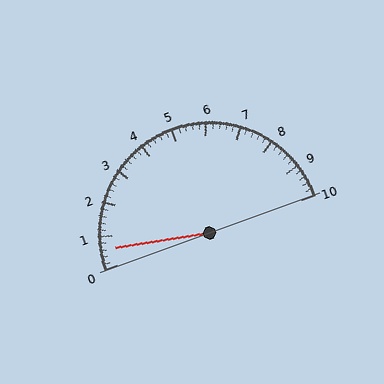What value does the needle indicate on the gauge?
The needle indicates approximately 0.6.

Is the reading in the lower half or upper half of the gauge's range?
The reading is in the lower half of the range (0 to 10).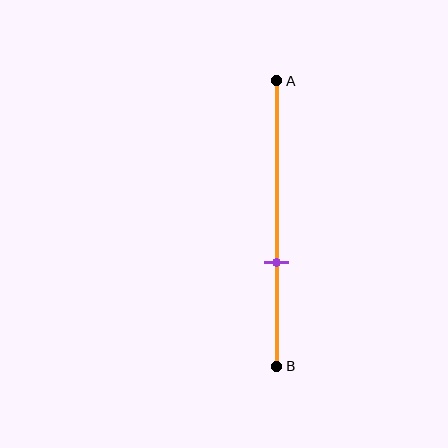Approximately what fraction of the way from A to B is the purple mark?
The purple mark is approximately 65% of the way from A to B.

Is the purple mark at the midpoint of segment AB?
No, the mark is at about 65% from A, not at the 50% midpoint.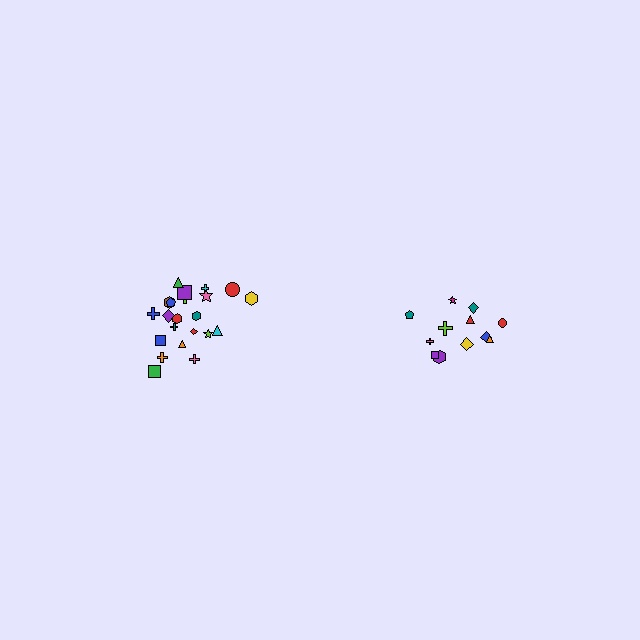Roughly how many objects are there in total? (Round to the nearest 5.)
Roughly 35 objects in total.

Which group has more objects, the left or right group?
The left group.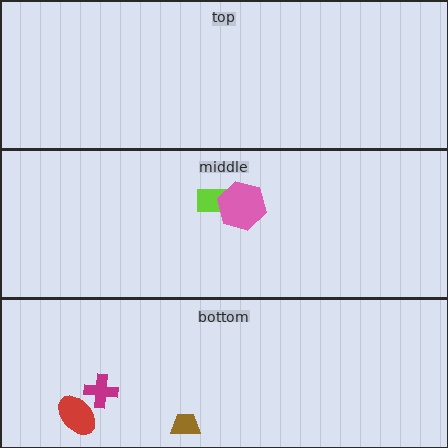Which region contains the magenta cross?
The bottom region.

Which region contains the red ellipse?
The bottom region.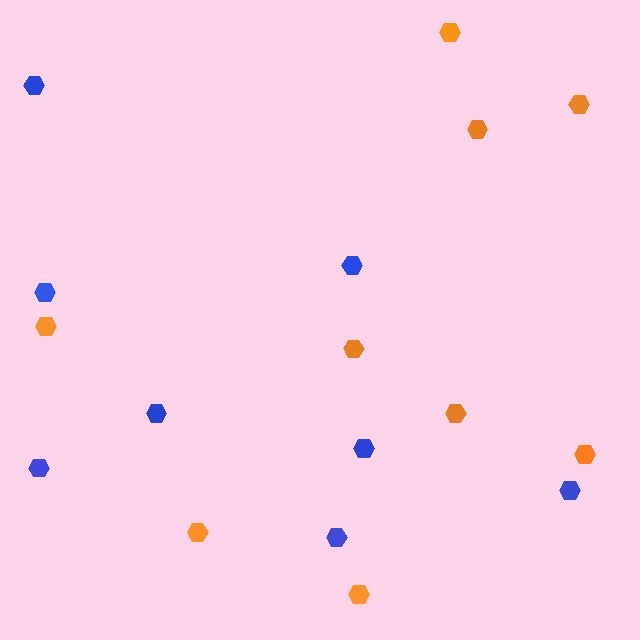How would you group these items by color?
There are 2 groups: one group of blue hexagons (8) and one group of orange hexagons (9).